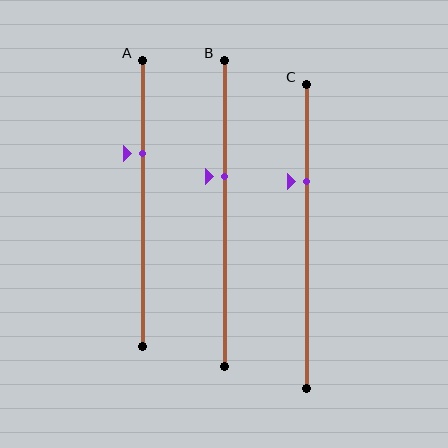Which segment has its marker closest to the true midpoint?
Segment B has its marker closest to the true midpoint.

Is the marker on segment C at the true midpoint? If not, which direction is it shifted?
No, the marker on segment C is shifted upward by about 18% of the segment length.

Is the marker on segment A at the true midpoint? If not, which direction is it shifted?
No, the marker on segment A is shifted upward by about 17% of the segment length.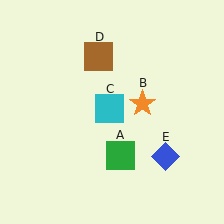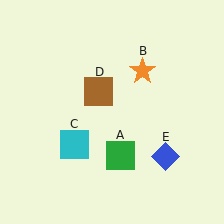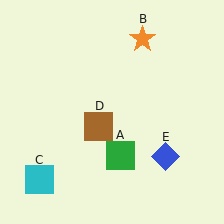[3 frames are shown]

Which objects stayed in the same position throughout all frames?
Green square (object A) and blue diamond (object E) remained stationary.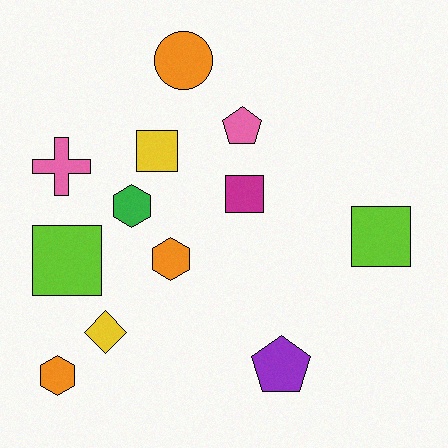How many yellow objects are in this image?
There are 2 yellow objects.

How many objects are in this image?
There are 12 objects.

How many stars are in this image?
There are no stars.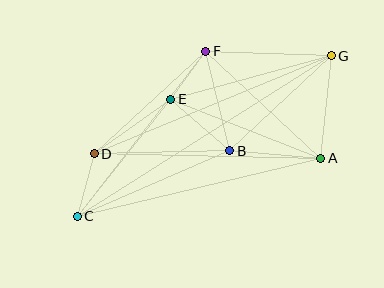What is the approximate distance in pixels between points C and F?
The distance between C and F is approximately 209 pixels.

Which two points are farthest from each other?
Points C and G are farthest from each other.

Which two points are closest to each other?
Points E and F are closest to each other.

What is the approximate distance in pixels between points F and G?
The distance between F and G is approximately 125 pixels.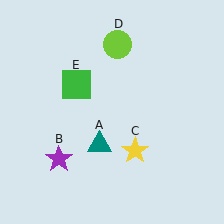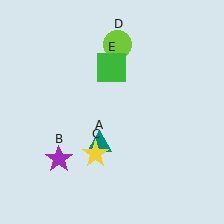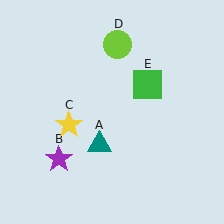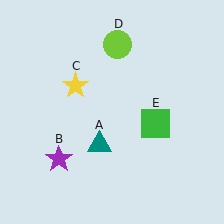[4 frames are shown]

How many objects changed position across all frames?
2 objects changed position: yellow star (object C), green square (object E).